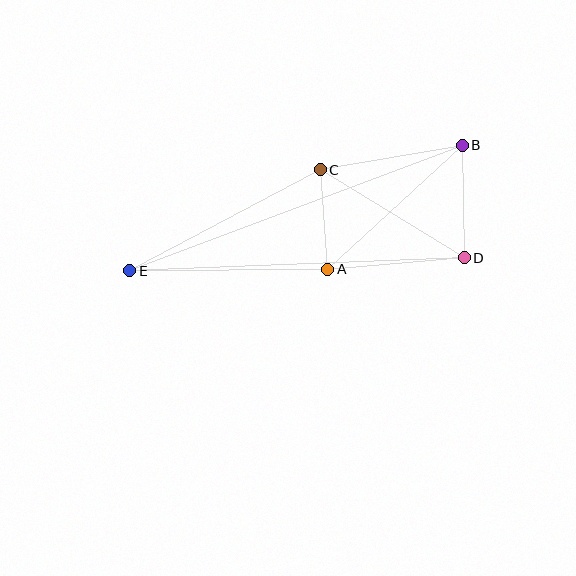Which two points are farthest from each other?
Points B and E are farthest from each other.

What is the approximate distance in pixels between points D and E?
The distance between D and E is approximately 335 pixels.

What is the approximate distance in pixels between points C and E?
The distance between C and E is approximately 215 pixels.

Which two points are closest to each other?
Points A and C are closest to each other.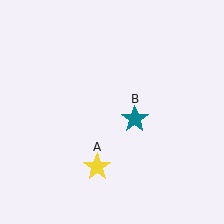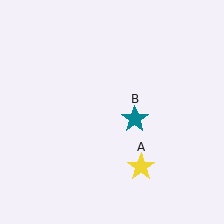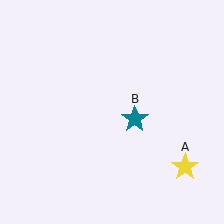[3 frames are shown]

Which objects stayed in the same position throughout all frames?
Teal star (object B) remained stationary.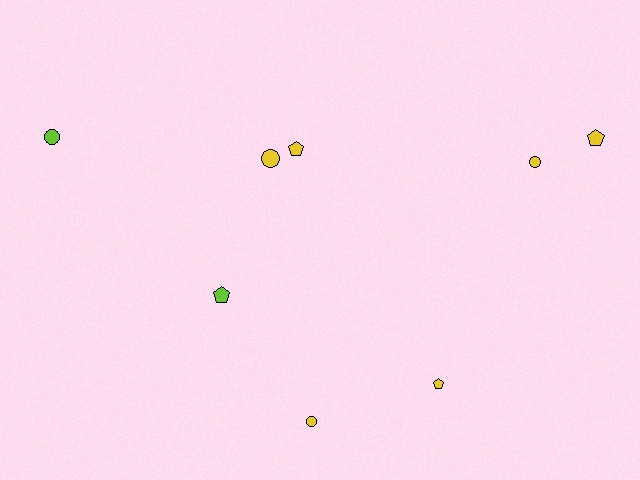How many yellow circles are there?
There are 3 yellow circles.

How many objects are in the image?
There are 8 objects.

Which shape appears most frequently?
Circle, with 4 objects.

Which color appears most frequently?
Yellow, with 6 objects.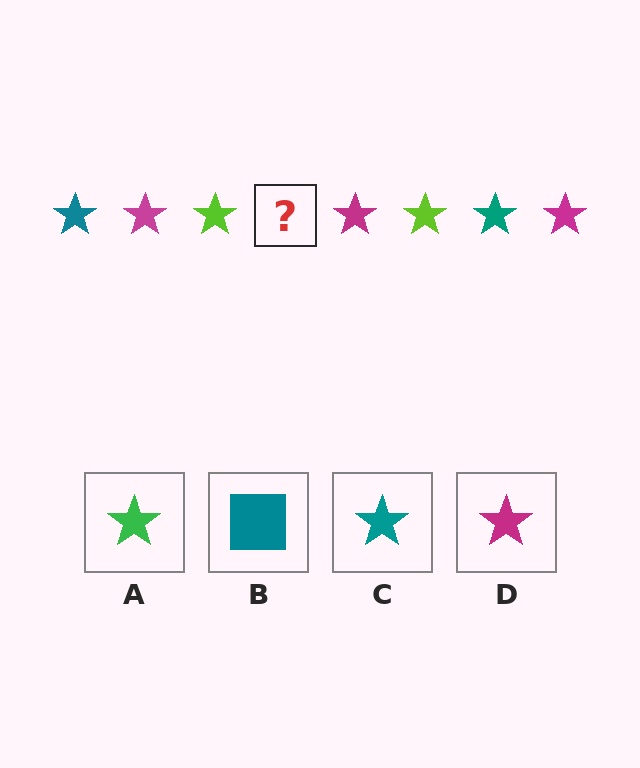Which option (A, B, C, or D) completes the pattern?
C.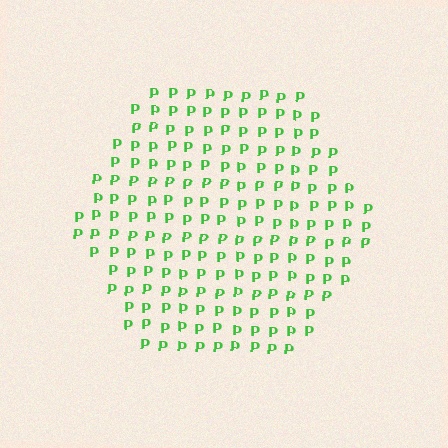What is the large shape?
The large shape is a hexagon.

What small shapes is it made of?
It is made of small letter P's.